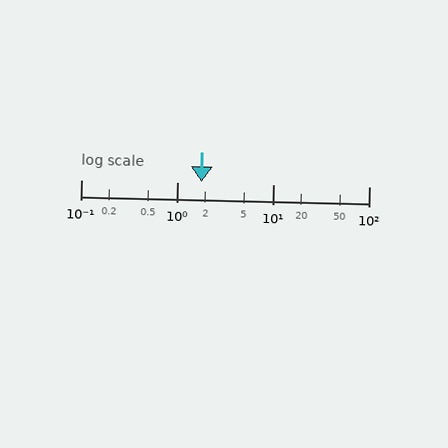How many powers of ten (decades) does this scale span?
The scale spans 3 decades, from 0.1 to 100.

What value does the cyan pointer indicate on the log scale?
The pointer indicates approximately 1.8.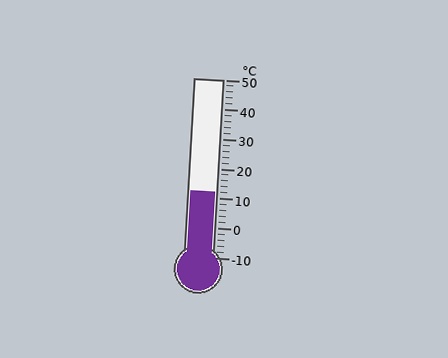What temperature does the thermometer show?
The thermometer shows approximately 12°C.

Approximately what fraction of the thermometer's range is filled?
The thermometer is filled to approximately 35% of its range.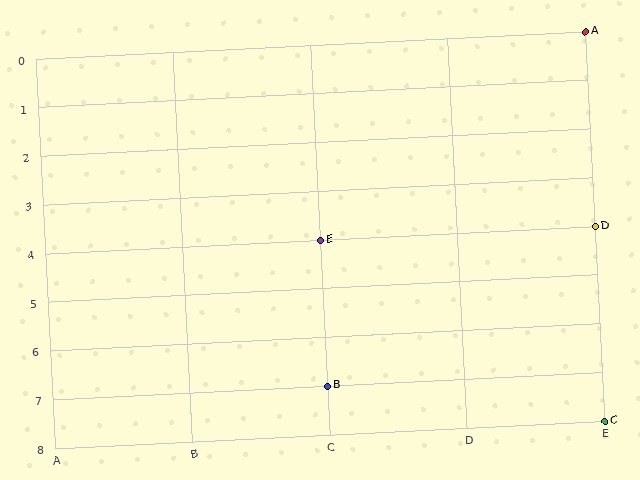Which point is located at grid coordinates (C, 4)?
Point E is at (C, 4).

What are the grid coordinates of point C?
Point C is at grid coordinates (E, 8).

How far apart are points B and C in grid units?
Points B and C are 2 columns and 1 row apart (about 2.2 grid units diagonally).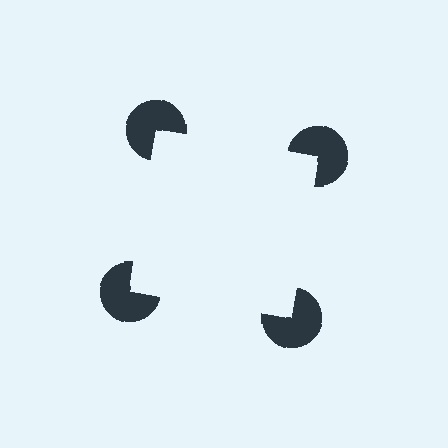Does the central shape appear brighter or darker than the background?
It typically appears slightly brighter than the background, even though no actual brightness change is drawn.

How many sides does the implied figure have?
4 sides.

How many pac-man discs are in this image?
There are 4 — one at each vertex of the illusory square.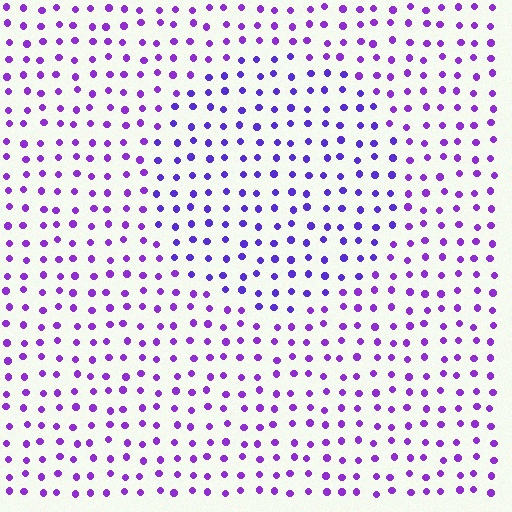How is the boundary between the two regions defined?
The boundary is defined purely by a slight shift in hue (about 21 degrees). Spacing, size, and orientation are identical on both sides.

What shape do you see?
I see a circle.